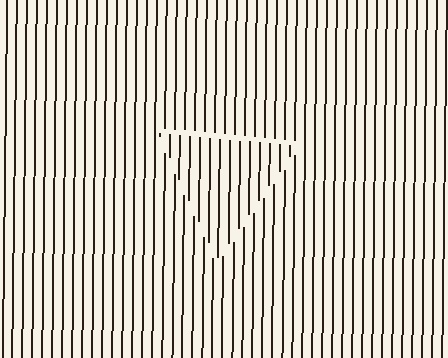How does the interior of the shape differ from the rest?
The interior of the shape contains the same grating, shifted by half a period — the contour is defined by the phase discontinuity where line-ends from the inner and outer gratings abut.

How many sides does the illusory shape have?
3 sides — the line-ends trace a triangle.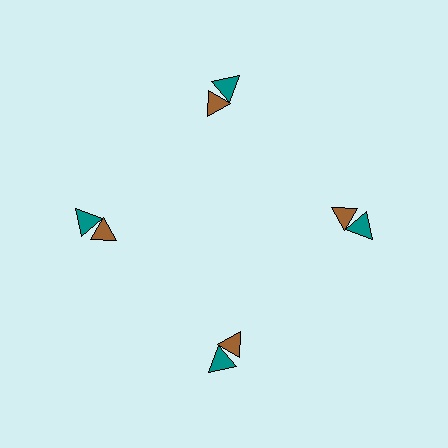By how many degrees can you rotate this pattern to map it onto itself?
The pattern maps onto itself every 90 degrees of rotation.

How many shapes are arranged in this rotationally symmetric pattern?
There are 8 shapes, arranged in 4 groups of 2.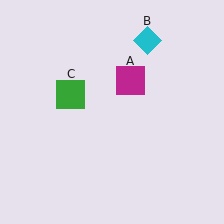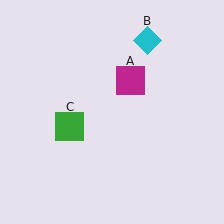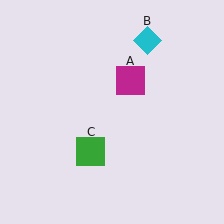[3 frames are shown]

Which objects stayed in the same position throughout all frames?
Magenta square (object A) and cyan diamond (object B) remained stationary.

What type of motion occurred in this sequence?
The green square (object C) rotated counterclockwise around the center of the scene.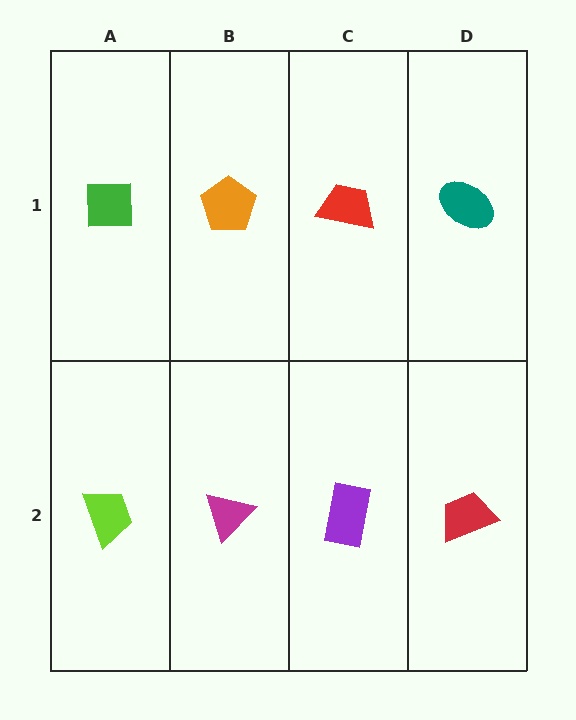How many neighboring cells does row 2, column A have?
2.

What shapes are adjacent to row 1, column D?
A red trapezoid (row 2, column D), a red trapezoid (row 1, column C).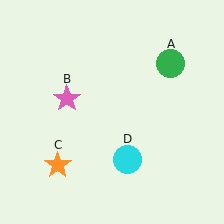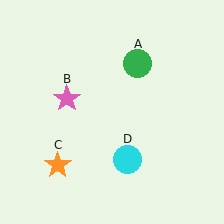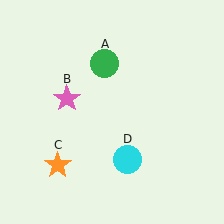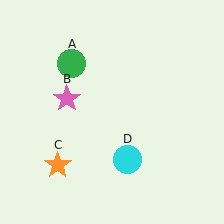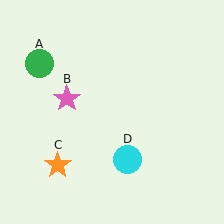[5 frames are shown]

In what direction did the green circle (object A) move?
The green circle (object A) moved left.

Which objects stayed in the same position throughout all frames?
Pink star (object B) and orange star (object C) and cyan circle (object D) remained stationary.